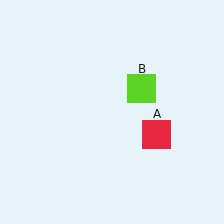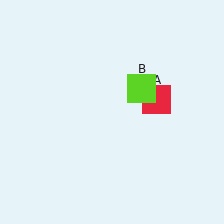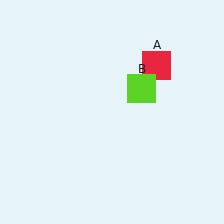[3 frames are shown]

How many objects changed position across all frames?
1 object changed position: red square (object A).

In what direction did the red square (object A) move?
The red square (object A) moved up.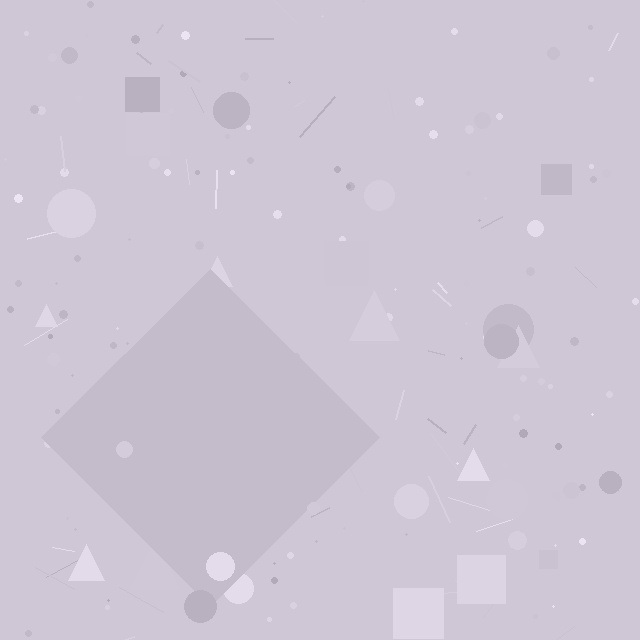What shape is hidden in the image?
A diamond is hidden in the image.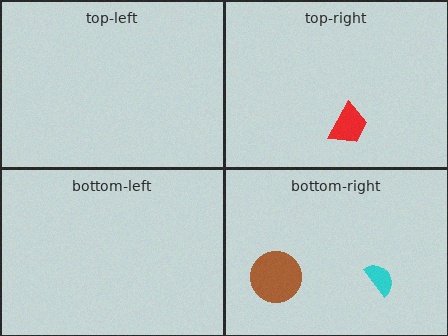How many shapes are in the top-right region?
1.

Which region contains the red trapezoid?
The top-right region.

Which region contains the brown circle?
The bottom-right region.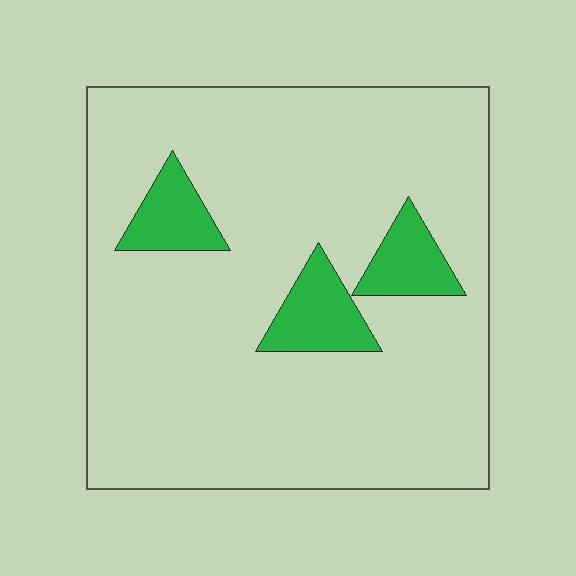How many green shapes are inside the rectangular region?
3.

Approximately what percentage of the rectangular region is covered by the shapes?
Approximately 10%.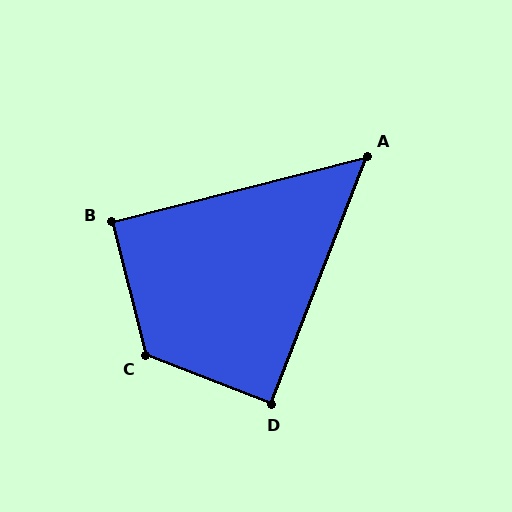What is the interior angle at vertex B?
Approximately 90 degrees (approximately right).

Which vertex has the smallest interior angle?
A, at approximately 55 degrees.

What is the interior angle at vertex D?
Approximately 90 degrees (approximately right).